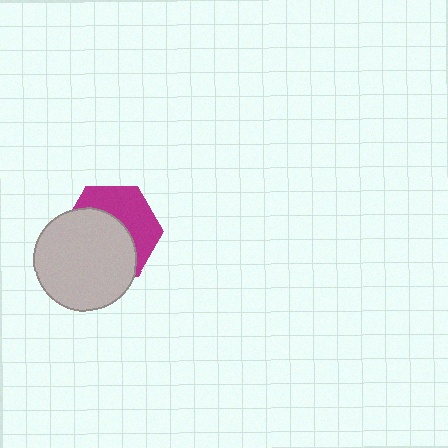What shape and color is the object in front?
The object in front is a light gray circle.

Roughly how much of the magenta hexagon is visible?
A small part of it is visible (roughly 43%).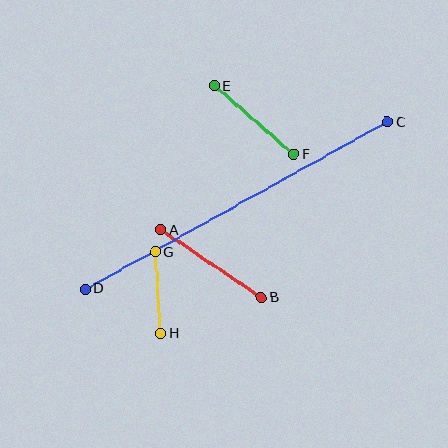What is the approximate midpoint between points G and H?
The midpoint is at approximately (158, 293) pixels.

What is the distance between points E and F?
The distance is approximately 104 pixels.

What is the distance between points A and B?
The distance is approximately 121 pixels.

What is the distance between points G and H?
The distance is approximately 81 pixels.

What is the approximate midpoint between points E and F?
The midpoint is at approximately (254, 120) pixels.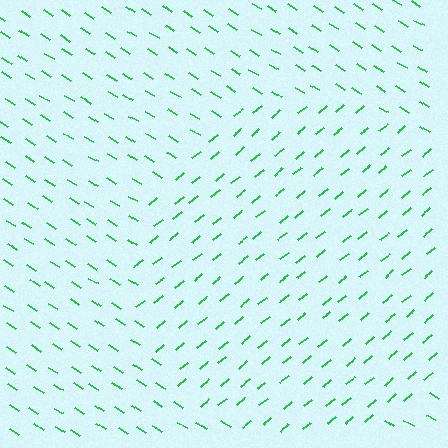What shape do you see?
I see a circle.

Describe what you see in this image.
The image is filled with small green line segments. A circle region in the image has lines oriented differently from the surrounding lines, creating a visible texture boundary.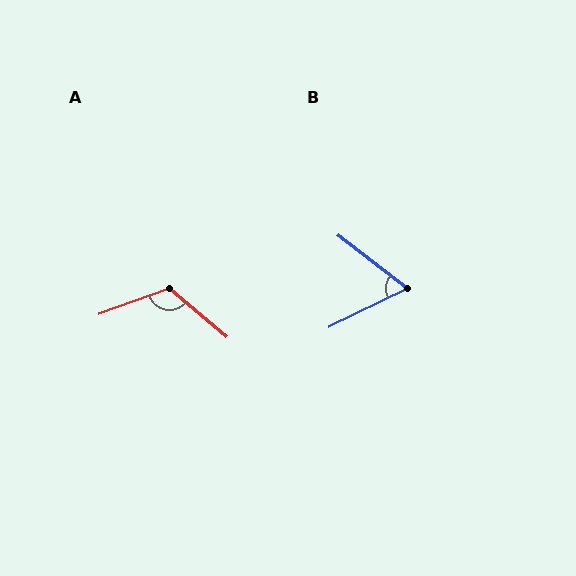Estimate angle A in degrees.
Approximately 120 degrees.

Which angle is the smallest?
B, at approximately 64 degrees.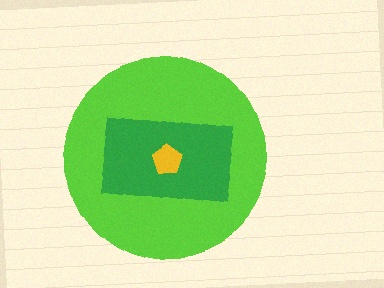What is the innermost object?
The yellow pentagon.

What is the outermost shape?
The lime circle.